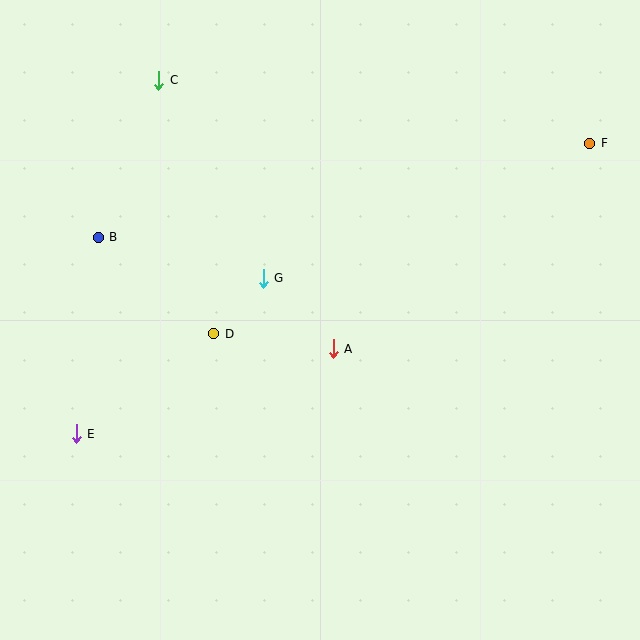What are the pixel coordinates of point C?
Point C is at (159, 80).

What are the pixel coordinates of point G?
Point G is at (263, 278).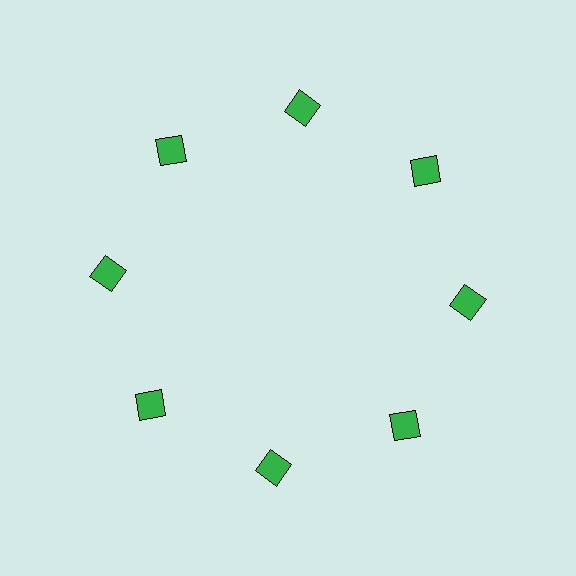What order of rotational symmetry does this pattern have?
This pattern has 8-fold rotational symmetry.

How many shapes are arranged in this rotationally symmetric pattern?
There are 8 shapes, arranged in 8 groups of 1.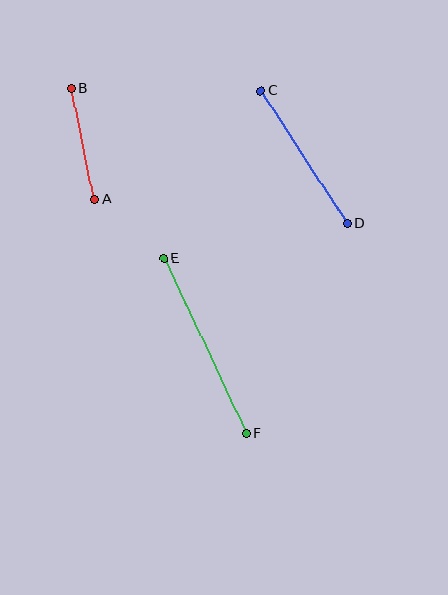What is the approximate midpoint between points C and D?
The midpoint is at approximately (304, 157) pixels.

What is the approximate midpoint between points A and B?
The midpoint is at approximately (83, 144) pixels.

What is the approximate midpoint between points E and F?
The midpoint is at approximately (205, 345) pixels.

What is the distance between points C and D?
The distance is approximately 158 pixels.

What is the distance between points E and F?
The distance is approximately 193 pixels.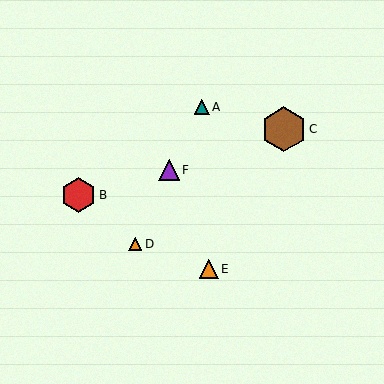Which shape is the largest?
The brown hexagon (labeled C) is the largest.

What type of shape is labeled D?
Shape D is an orange triangle.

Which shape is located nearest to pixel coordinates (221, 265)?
The orange triangle (labeled E) at (209, 269) is nearest to that location.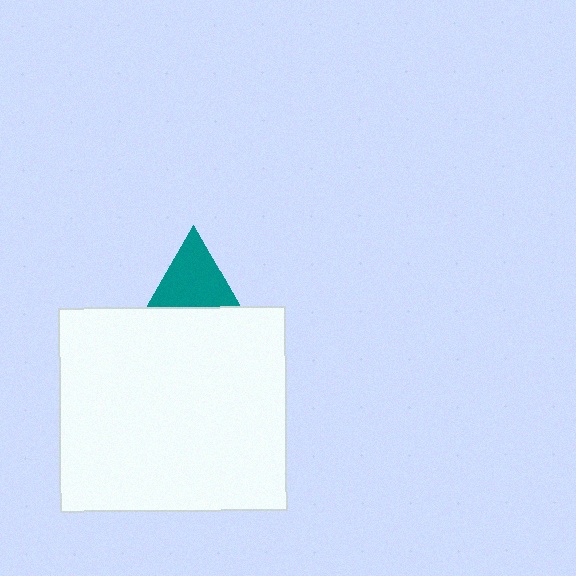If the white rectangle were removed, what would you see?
You would see the complete teal triangle.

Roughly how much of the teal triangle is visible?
About half of it is visible (roughly 50%).